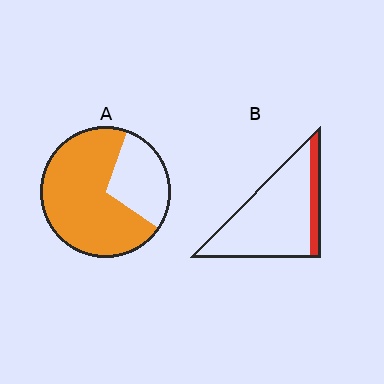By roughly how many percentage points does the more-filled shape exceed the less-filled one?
By roughly 55 percentage points (A over B).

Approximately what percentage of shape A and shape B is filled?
A is approximately 70% and B is approximately 15%.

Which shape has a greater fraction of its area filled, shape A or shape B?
Shape A.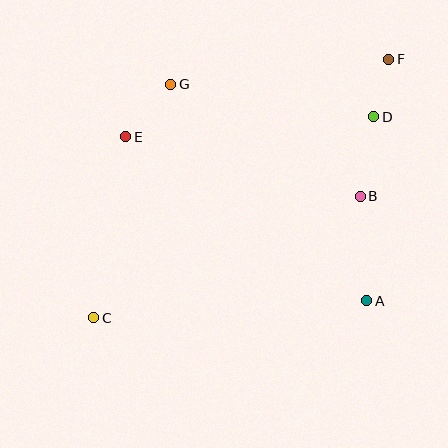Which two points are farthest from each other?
Points C and F are farthest from each other.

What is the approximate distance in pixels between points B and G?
The distance between B and G is approximately 220 pixels.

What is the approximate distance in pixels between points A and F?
The distance between A and F is approximately 242 pixels.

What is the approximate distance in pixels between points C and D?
The distance between C and D is approximately 345 pixels.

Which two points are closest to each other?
Points D and F are closest to each other.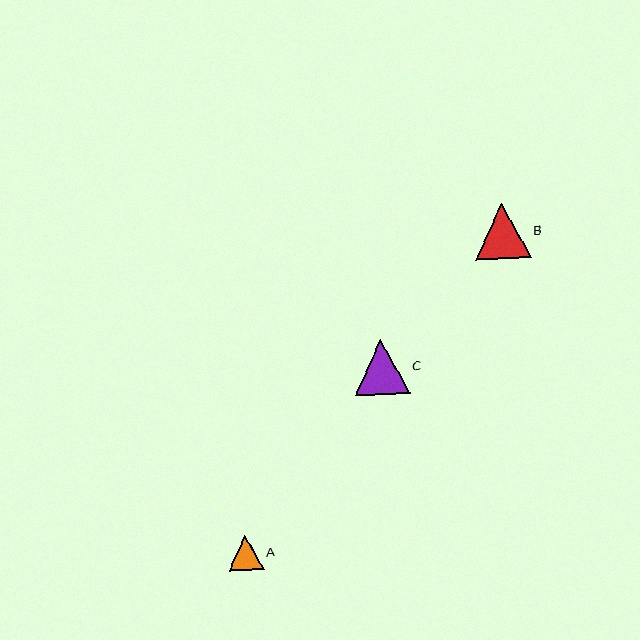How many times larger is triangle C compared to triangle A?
Triangle C is approximately 1.5 times the size of triangle A.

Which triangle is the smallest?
Triangle A is the smallest with a size of approximately 35 pixels.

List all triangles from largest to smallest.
From largest to smallest: B, C, A.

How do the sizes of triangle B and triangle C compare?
Triangle B and triangle C are approximately the same size.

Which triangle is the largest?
Triangle B is the largest with a size of approximately 56 pixels.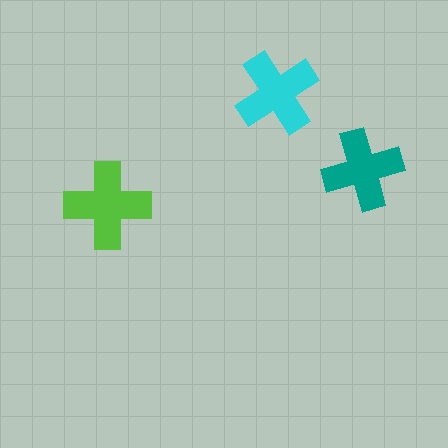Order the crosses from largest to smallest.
the lime one, the cyan one, the teal one.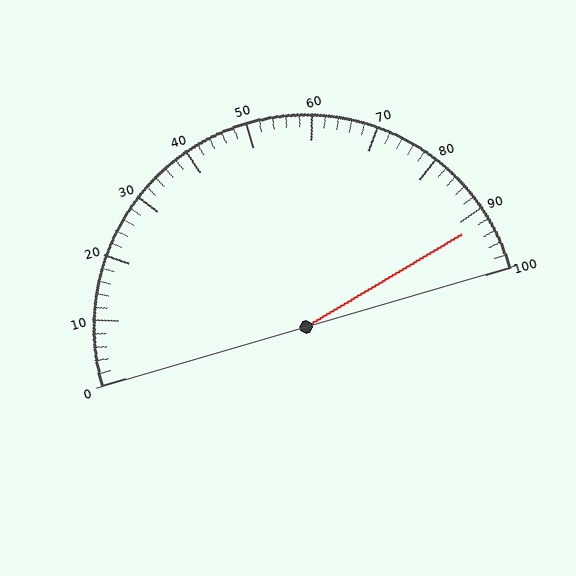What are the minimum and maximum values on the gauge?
The gauge ranges from 0 to 100.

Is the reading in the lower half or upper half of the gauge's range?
The reading is in the upper half of the range (0 to 100).